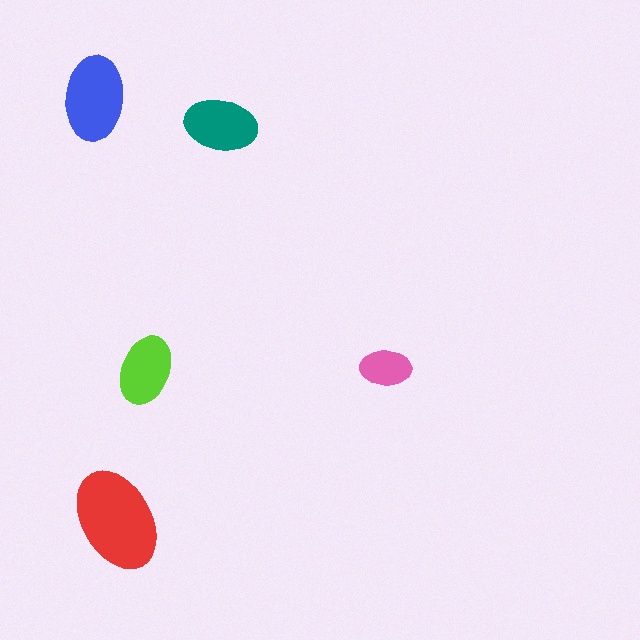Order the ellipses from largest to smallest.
the red one, the blue one, the teal one, the lime one, the pink one.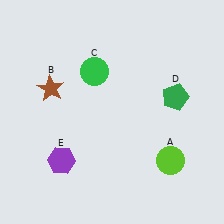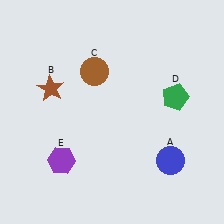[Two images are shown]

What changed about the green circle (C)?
In Image 1, C is green. In Image 2, it changed to brown.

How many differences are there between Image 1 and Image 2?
There are 2 differences between the two images.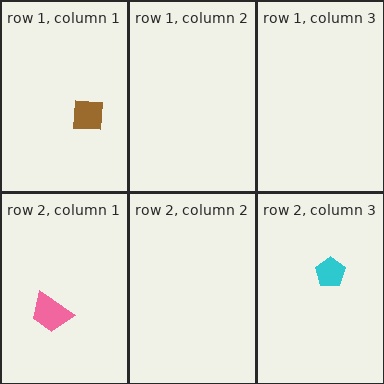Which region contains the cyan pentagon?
The row 2, column 3 region.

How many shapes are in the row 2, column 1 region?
1.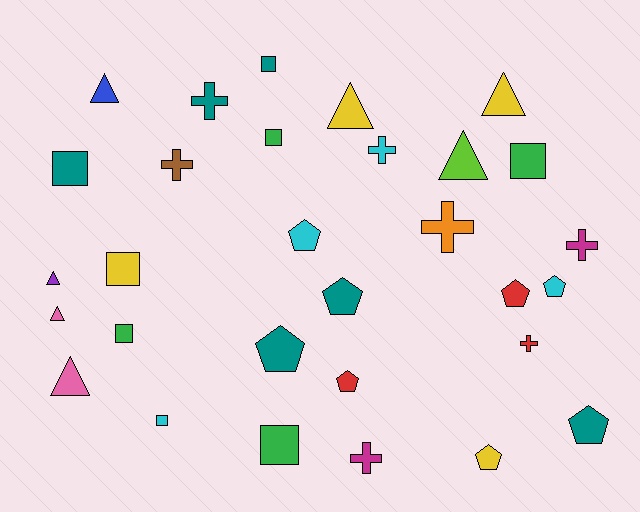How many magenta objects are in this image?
There are 2 magenta objects.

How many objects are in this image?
There are 30 objects.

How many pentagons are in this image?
There are 8 pentagons.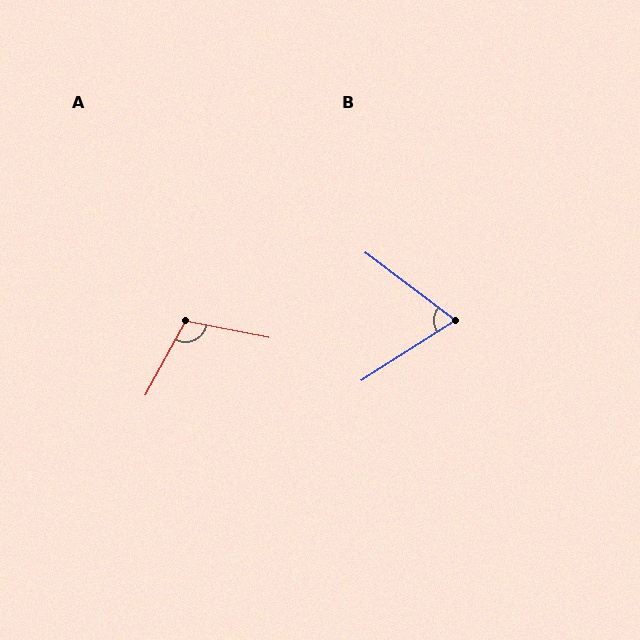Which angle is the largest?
A, at approximately 107 degrees.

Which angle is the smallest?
B, at approximately 69 degrees.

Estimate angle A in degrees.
Approximately 107 degrees.